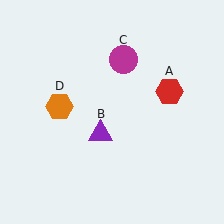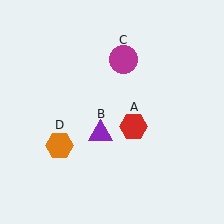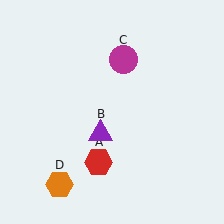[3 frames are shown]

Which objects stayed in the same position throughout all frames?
Purple triangle (object B) and magenta circle (object C) remained stationary.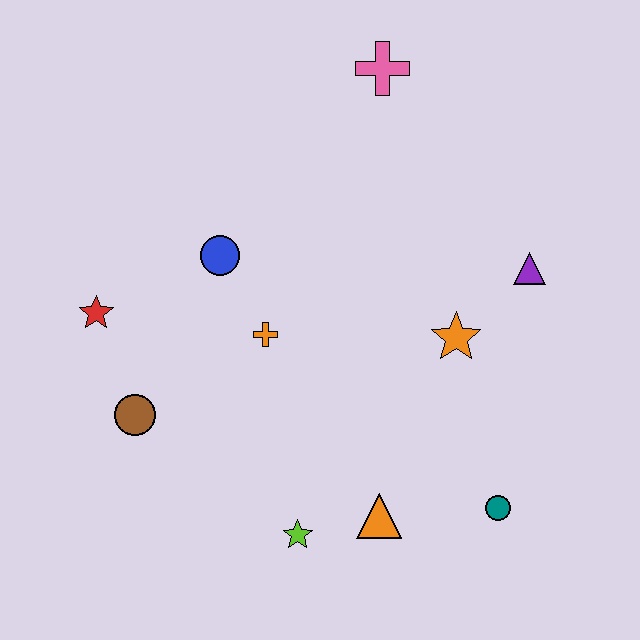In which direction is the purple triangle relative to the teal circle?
The purple triangle is above the teal circle.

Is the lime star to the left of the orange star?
Yes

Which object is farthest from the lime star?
The pink cross is farthest from the lime star.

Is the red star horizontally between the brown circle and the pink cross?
No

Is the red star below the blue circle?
Yes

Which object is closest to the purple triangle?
The orange star is closest to the purple triangle.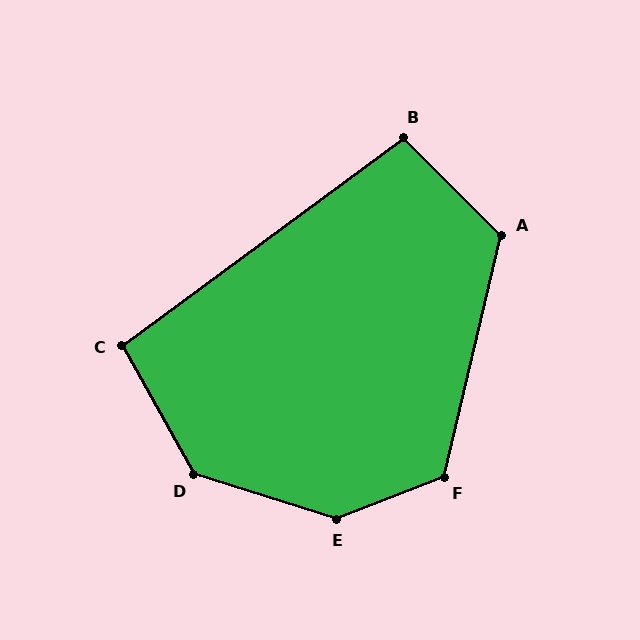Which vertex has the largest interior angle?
E, at approximately 141 degrees.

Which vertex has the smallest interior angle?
C, at approximately 97 degrees.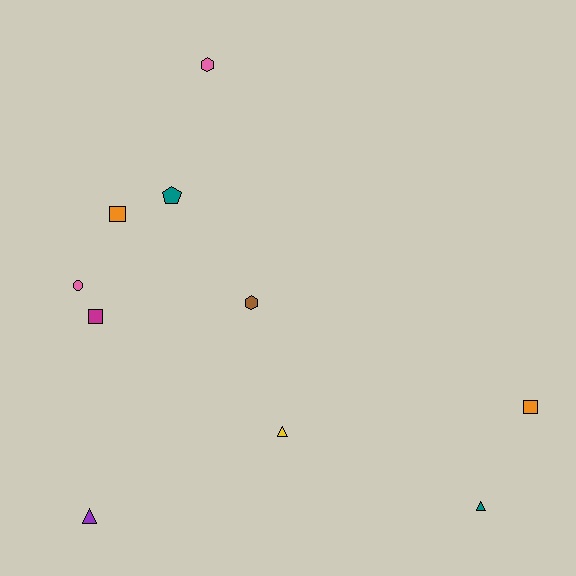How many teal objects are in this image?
There are 2 teal objects.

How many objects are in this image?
There are 10 objects.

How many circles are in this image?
There is 1 circle.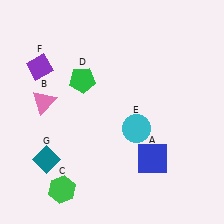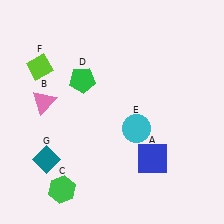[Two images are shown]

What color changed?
The diamond (F) changed from purple in Image 1 to lime in Image 2.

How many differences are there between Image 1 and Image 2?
There is 1 difference between the two images.